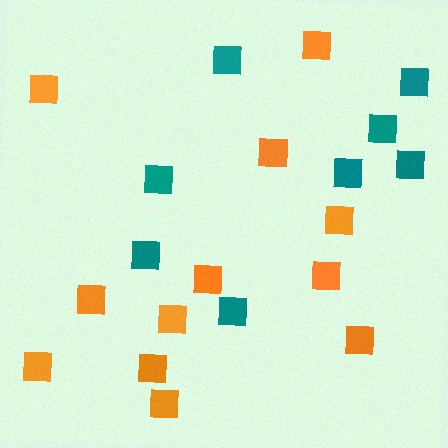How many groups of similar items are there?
There are 2 groups: one group of orange squares (12) and one group of teal squares (8).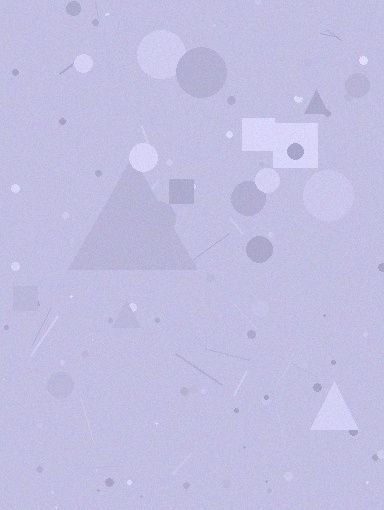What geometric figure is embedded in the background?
A triangle is embedded in the background.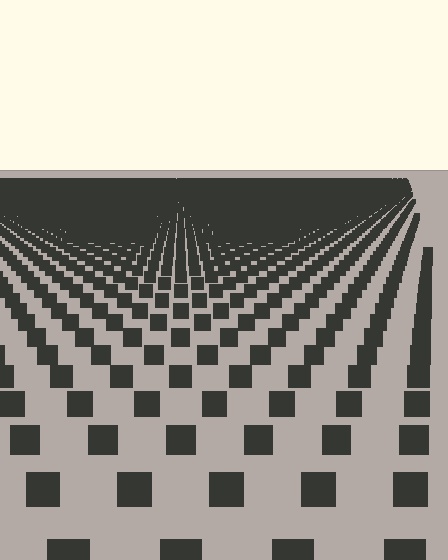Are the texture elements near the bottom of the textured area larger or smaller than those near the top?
Larger. Near the bottom, elements are closer to the viewer and appear at a bigger on-screen size.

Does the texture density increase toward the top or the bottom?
Density increases toward the top.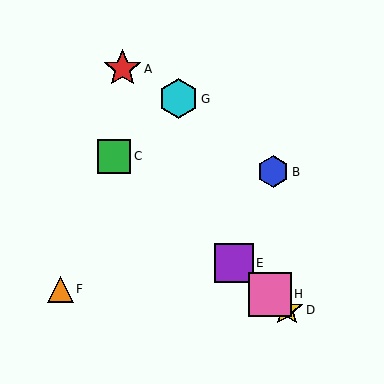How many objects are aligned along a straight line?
4 objects (C, D, E, H) are aligned along a straight line.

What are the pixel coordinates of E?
Object E is at (234, 263).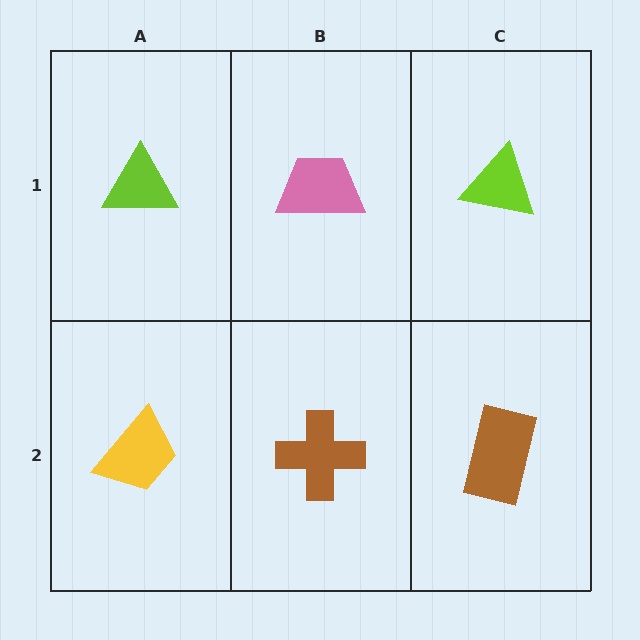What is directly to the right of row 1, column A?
A pink trapezoid.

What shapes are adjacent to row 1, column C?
A brown rectangle (row 2, column C), a pink trapezoid (row 1, column B).